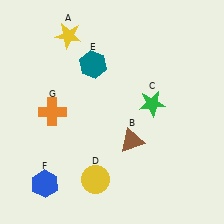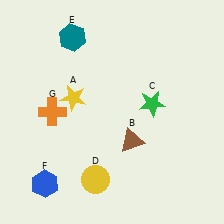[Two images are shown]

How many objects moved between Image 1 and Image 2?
2 objects moved between the two images.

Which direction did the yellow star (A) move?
The yellow star (A) moved down.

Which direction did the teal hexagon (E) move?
The teal hexagon (E) moved up.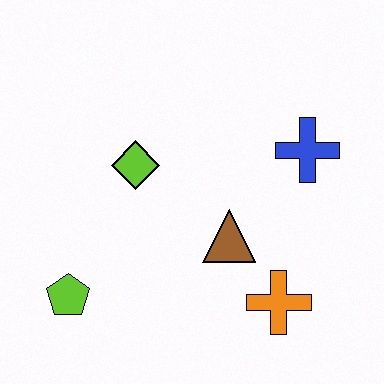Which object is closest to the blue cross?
The brown triangle is closest to the blue cross.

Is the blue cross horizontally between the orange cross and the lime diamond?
No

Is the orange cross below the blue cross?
Yes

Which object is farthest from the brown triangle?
The lime pentagon is farthest from the brown triangle.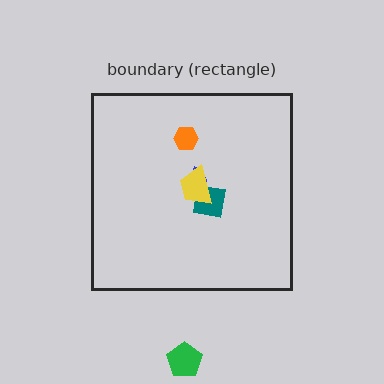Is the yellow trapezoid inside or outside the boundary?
Inside.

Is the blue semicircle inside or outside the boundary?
Inside.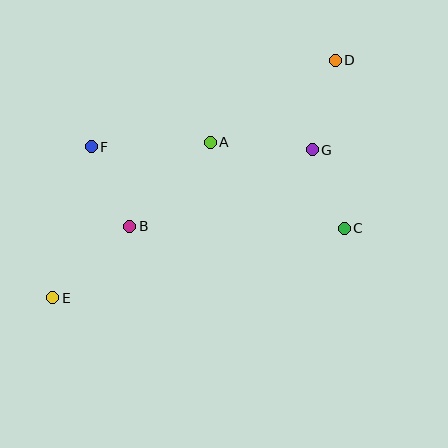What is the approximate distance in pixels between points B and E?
The distance between B and E is approximately 105 pixels.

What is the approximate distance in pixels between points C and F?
The distance between C and F is approximately 266 pixels.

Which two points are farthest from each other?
Points D and E are farthest from each other.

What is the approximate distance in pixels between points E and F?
The distance between E and F is approximately 155 pixels.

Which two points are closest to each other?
Points C and G are closest to each other.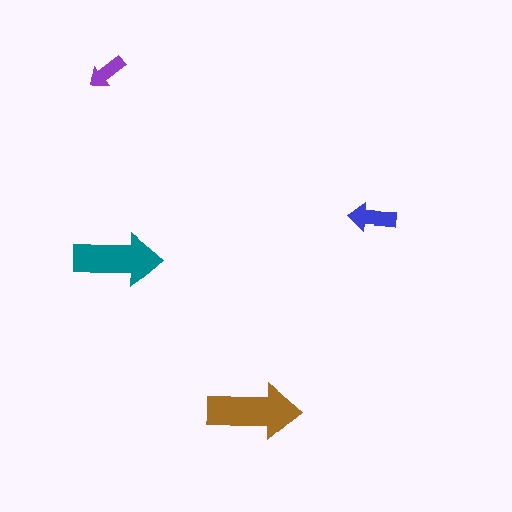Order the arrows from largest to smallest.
the brown one, the teal one, the blue one, the purple one.